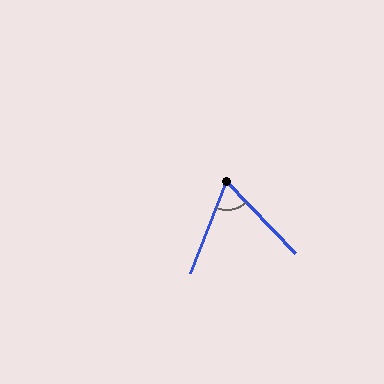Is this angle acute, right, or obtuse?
It is acute.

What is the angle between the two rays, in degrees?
Approximately 65 degrees.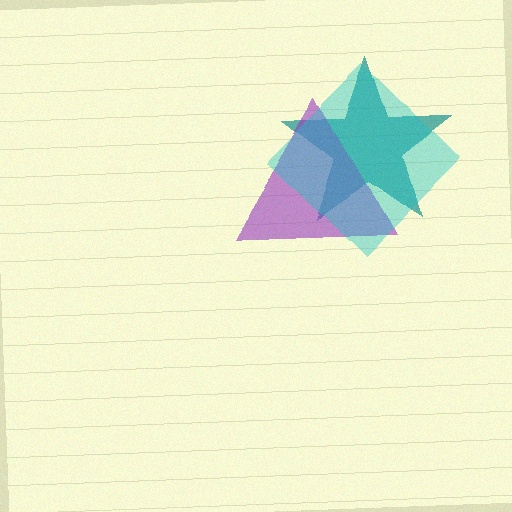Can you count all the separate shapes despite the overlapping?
Yes, there are 3 separate shapes.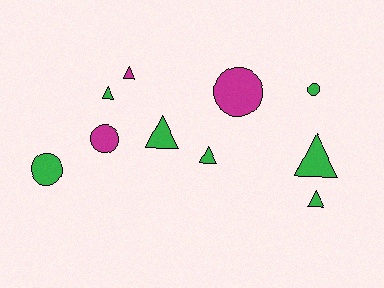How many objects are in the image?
There are 10 objects.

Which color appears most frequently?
Green, with 7 objects.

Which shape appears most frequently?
Triangle, with 6 objects.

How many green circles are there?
There are 2 green circles.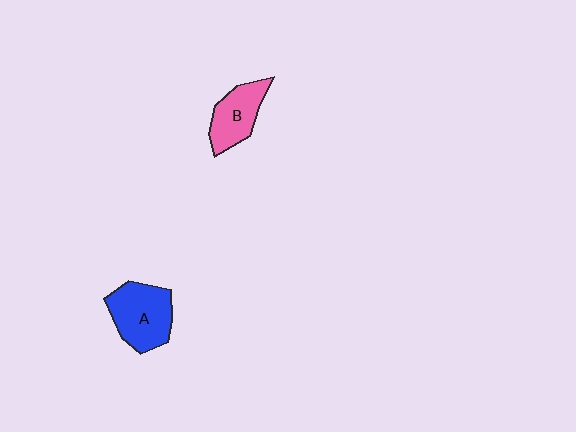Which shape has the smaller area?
Shape B (pink).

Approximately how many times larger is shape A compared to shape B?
Approximately 1.3 times.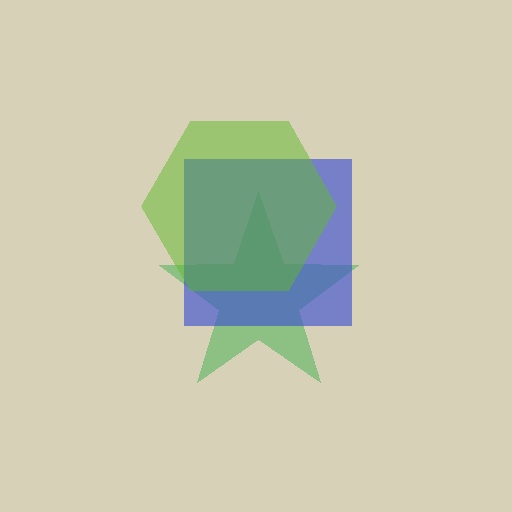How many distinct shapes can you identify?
There are 3 distinct shapes: a green star, a blue square, a lime hexagon.